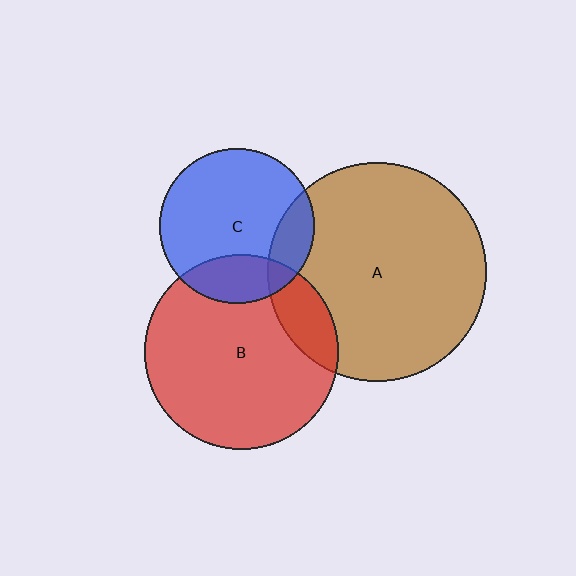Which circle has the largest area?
Circle A (brown).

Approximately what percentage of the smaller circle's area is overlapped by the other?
Approximately 15%.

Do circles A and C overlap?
Yes.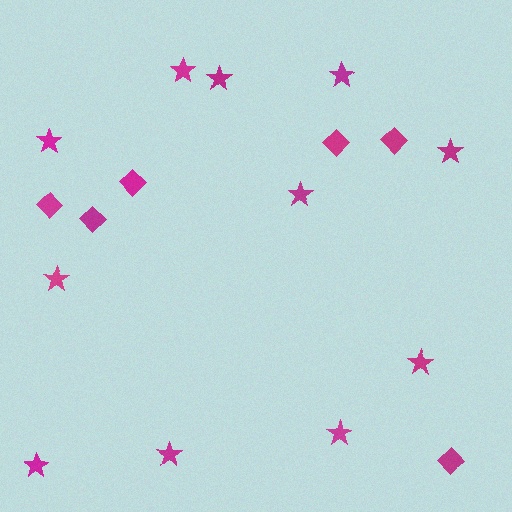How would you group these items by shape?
There are 2 groups: one group of stars (11) and one group of diamonds (6).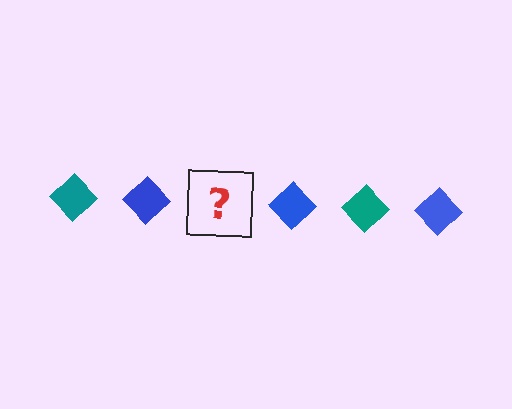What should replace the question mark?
The question mark should be replaced with a teal diamond.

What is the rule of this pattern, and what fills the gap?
The rule is that the pattern cycles through teal, blue diamonds. The gap should be filled with a teal diamond.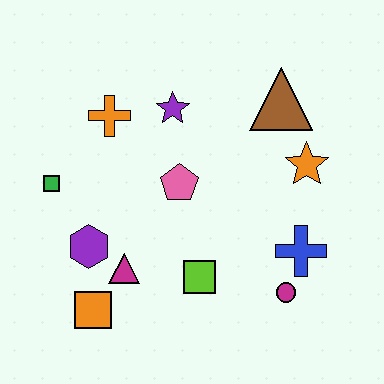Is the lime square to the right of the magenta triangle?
Yes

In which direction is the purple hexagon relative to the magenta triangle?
The purple hexagon is to the left of the magenta triangle.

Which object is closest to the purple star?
The orange cross is closest to the purple star.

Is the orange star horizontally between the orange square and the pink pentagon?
No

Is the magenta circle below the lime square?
Yes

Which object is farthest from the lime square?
The brown triangle is farthest from the lime square.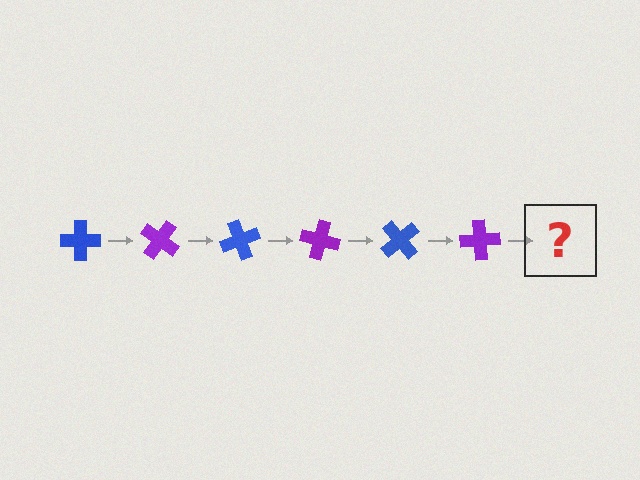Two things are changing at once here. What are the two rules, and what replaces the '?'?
The two rules are that it rotates 35 degrees each step and the color cycles through blue and purple. The '?' should be a blue cross, rotated 210 degrees from the start.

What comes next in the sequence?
The next element should be a blue cross, rotated 210 degrees from the start.